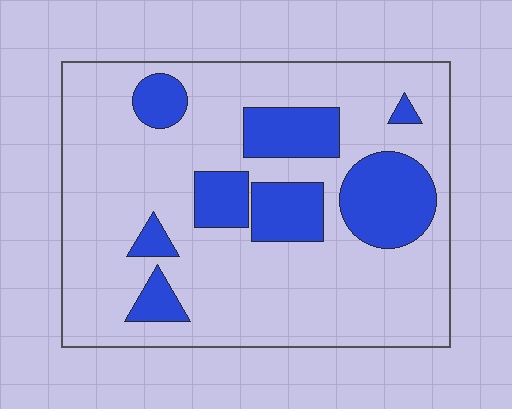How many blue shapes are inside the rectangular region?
8.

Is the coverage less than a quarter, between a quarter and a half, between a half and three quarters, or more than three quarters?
Less than a quarter.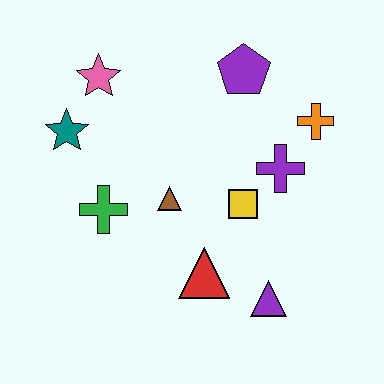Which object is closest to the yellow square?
The purple cross is closest to the yellow square.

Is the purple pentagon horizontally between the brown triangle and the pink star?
No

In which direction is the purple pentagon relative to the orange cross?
The purple pentagon is to the left of the orange cross.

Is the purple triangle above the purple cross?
No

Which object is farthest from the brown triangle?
The orange cross is farthest from the brown triangle.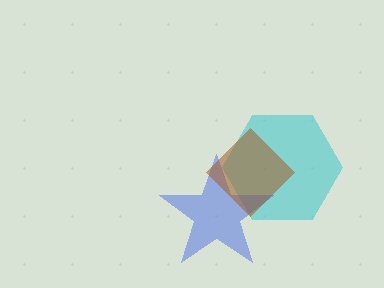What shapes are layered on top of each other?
The layered shapes are: a cyan hexagon, a blue star, a brown diamond.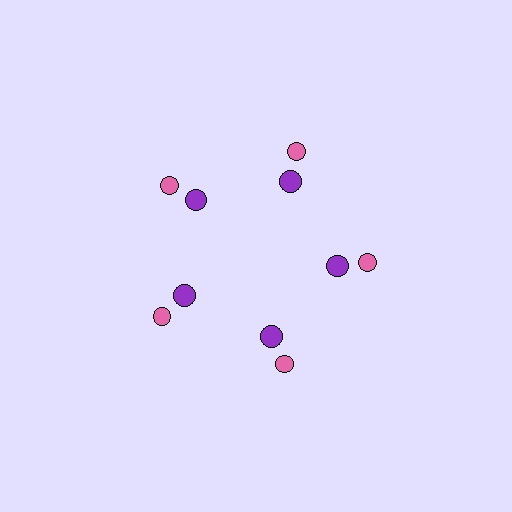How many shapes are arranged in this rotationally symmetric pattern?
There are 10 shapes, arranged in 5 groups of 2.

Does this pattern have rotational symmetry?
Yes, this pattern has 5-fold rotational symmetry. It looks the same after rotating 72 degrees around the center.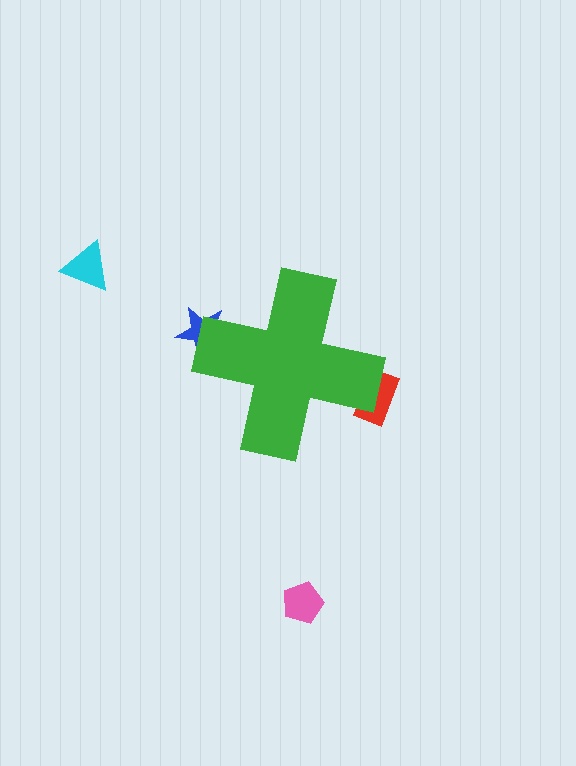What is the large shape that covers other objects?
A green cross.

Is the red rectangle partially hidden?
Yes, the red rectangle is partially hidden behind the green cross.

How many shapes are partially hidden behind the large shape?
2 shapes are partially hidden.